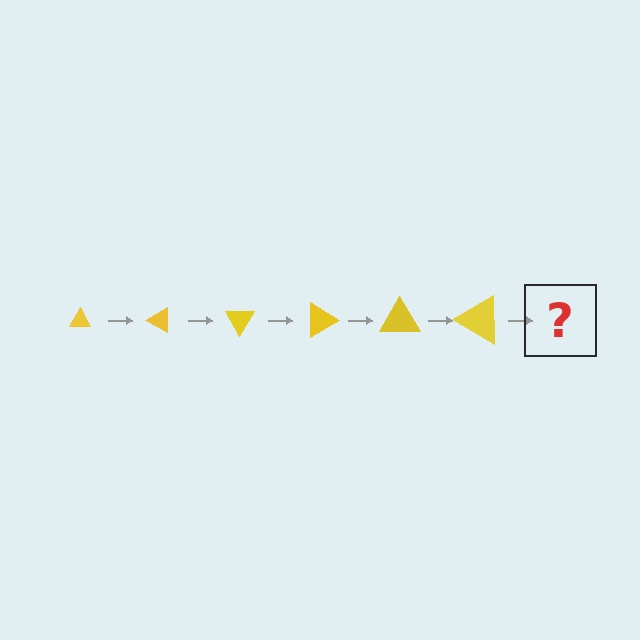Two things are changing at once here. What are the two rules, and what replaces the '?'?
The two rules are that the triangle grows larger each step and it rotates 30 degrees each step. The '?' should be a triangle, larger than the previous one and rotated 180 degrees from the start.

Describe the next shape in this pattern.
It should be a triangle, larger than the previous one and rotated 180 degrees from the start.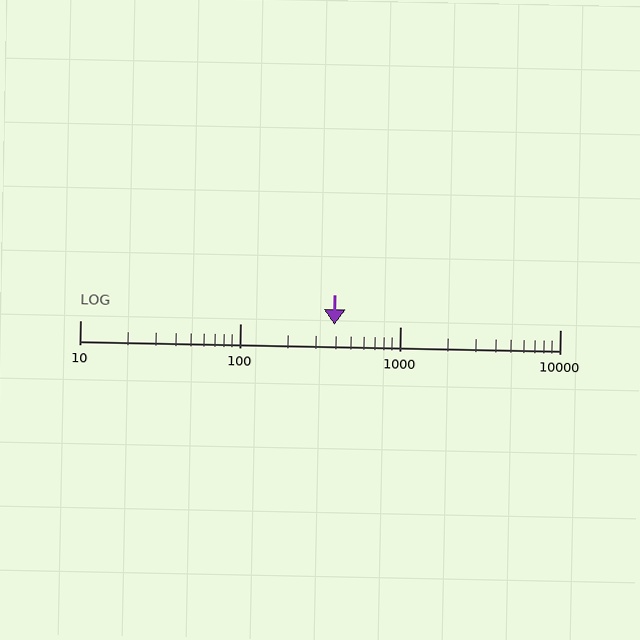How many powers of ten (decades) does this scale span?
The scale spans 3 decades, from 10 to 10000.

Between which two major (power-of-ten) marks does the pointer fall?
The pointer is between 100 and 1000.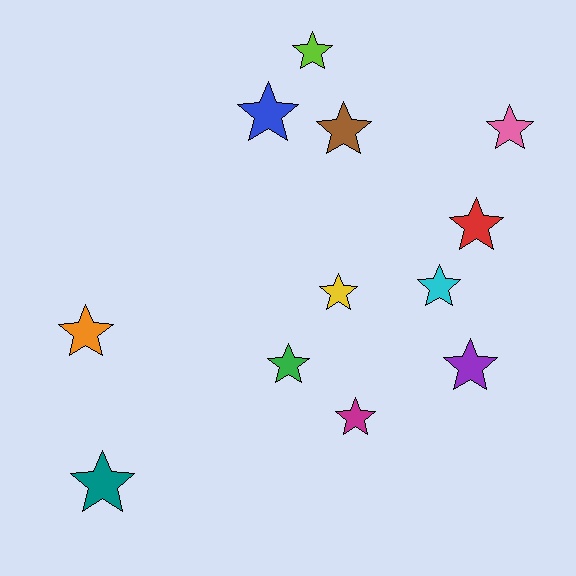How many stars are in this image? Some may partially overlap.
There are 12 stars.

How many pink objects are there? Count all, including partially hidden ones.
There is 1 pink object.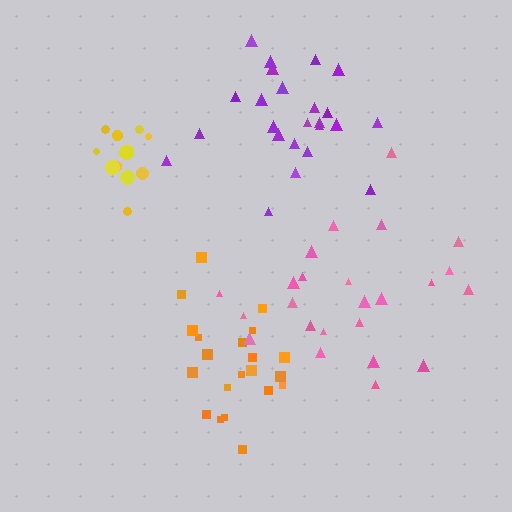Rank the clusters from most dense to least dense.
yellow, purple, orange, pink.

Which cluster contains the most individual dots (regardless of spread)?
Purple (24).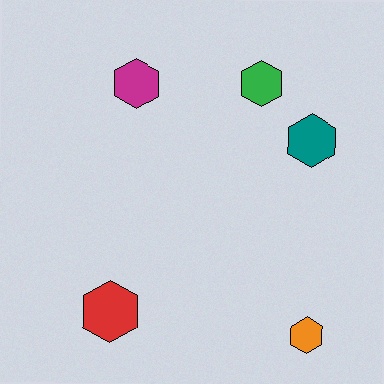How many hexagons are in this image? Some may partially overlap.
There are 5 hexagons.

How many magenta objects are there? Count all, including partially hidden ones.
There is 1 magenta object.